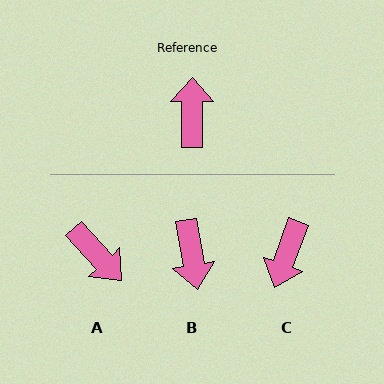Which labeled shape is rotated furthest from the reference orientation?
B, about 170 degrees away.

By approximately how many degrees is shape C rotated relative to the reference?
Approximately 160 degrees counter-clockwise.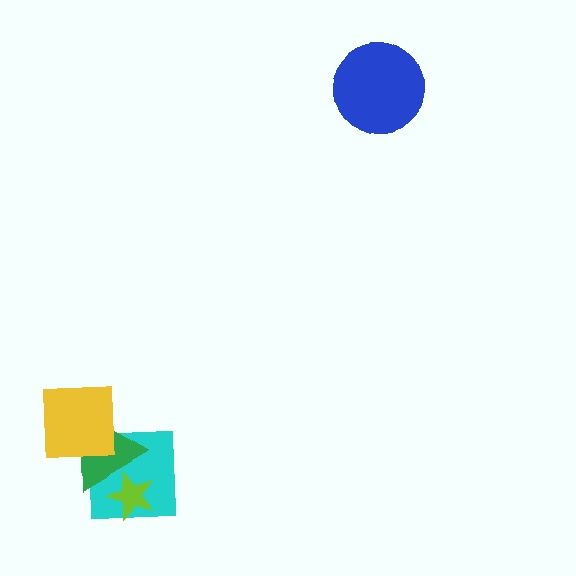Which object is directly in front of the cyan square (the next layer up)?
The green triangle is directly in front of the cyan square.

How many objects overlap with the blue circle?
0 objects overlap with the blue circle.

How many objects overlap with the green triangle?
3 objects overlap with the green triangle.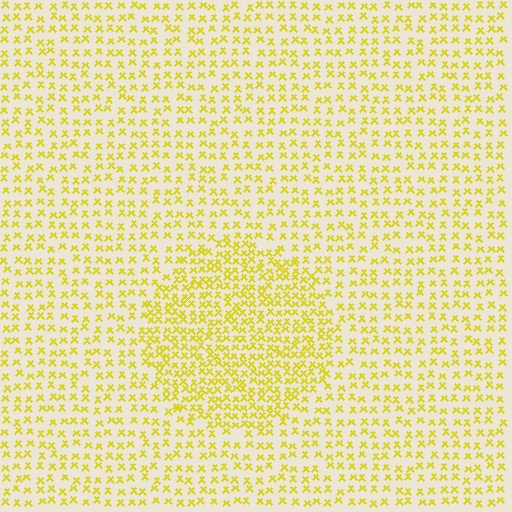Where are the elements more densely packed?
The elements are more densely packed inside the circle boundary.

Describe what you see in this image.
The image contains small yellow elements arranged at two different densities. A circle-shaped region is visible where the elements are more densely packed than the surrounding area.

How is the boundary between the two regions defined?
The boundary is defined by a change in element density (approximately 1.8x ratio). All elements are the same color, size, and shape.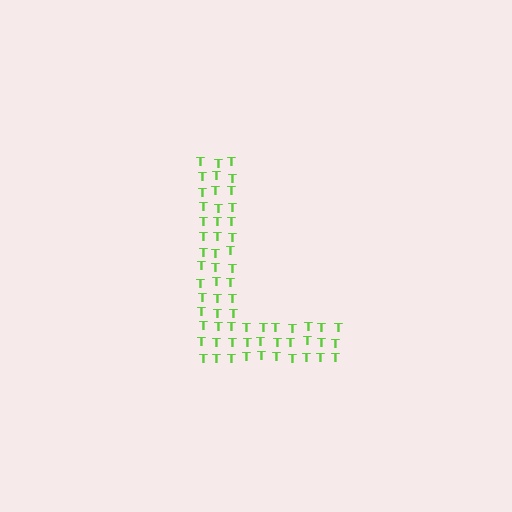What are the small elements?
The small elements are letter T's.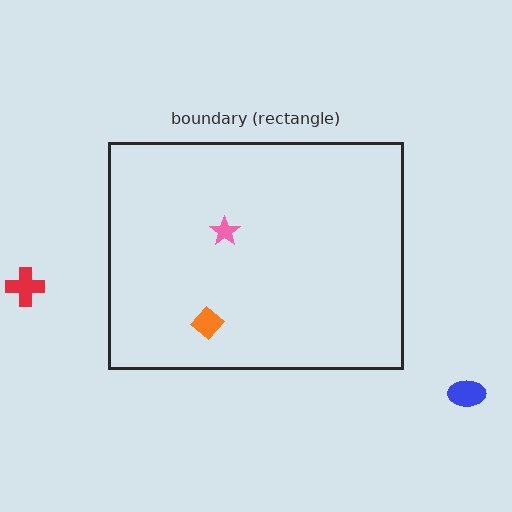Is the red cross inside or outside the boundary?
Outside.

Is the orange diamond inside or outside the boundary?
Inside.